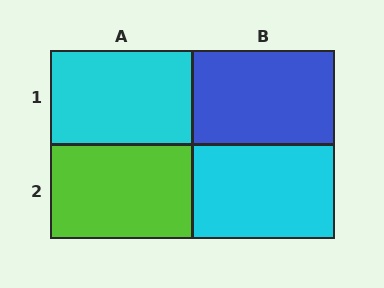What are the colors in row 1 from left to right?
Cyan, blue.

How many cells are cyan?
2 cells are cyan.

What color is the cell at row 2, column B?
Cyan.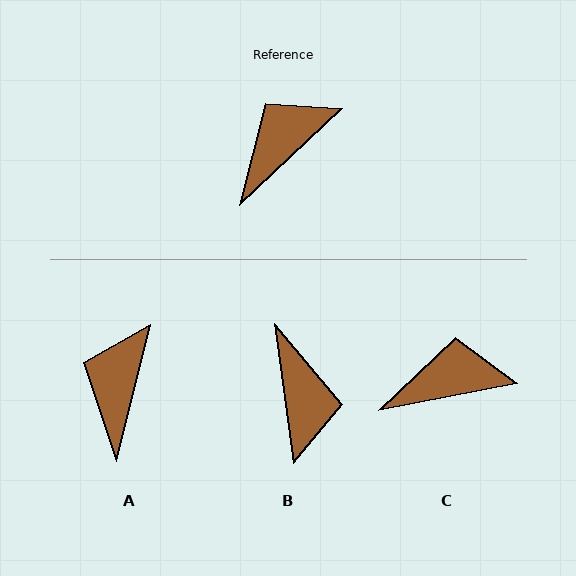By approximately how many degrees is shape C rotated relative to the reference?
Approximately 32 degrees clockwise.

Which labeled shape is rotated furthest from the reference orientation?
B, about 126 degrees away.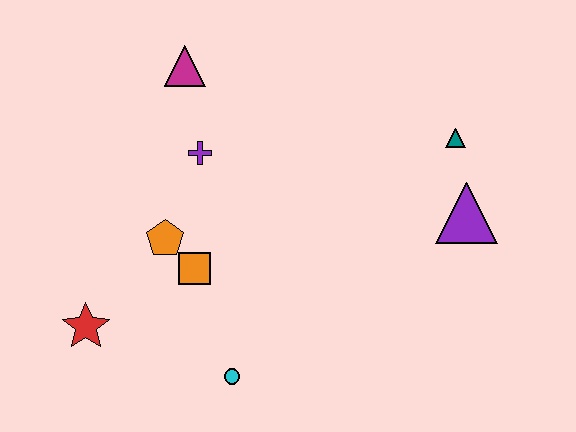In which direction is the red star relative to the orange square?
The red star is to the left of the orange square.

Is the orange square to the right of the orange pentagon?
Yes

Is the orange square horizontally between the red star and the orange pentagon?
No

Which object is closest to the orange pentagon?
The orange square is closest to the orange pentagon.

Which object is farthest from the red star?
The teal triangle is farthest from the red star.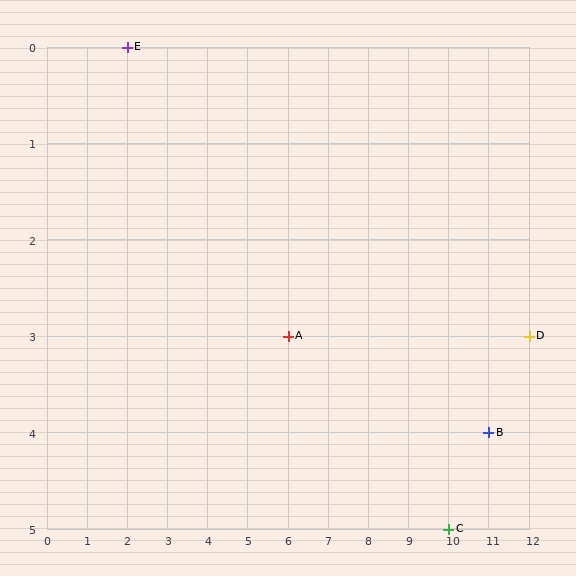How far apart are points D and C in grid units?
Points D and C are 2 columns and 2 rows apart (about 2.8 grid units diagonally).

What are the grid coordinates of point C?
Point C is at grid coordinates (10, 5).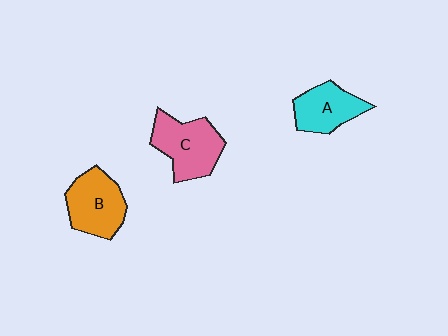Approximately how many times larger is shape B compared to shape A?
Approximately 1.2 times.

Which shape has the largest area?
Shape C (pink).